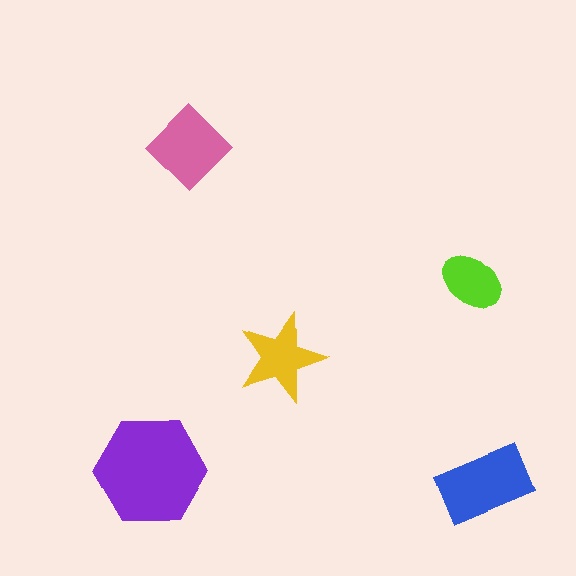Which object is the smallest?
The lime ellipse.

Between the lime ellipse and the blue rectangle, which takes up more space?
The blue rectangle.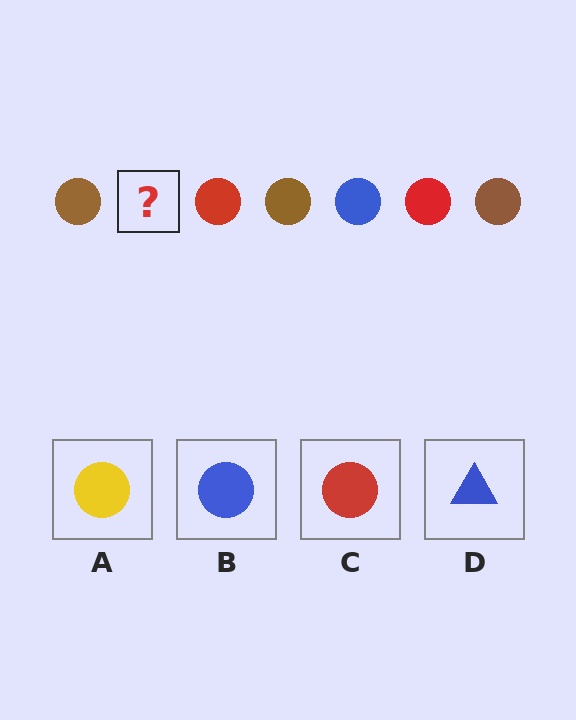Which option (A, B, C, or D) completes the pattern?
B.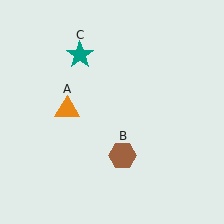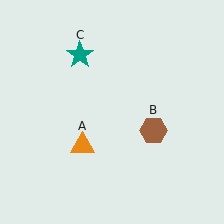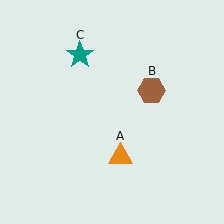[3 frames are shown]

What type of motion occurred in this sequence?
The orange triangle (object A), brown hexagon (object B) rotated counterclockwise around the center of the scene.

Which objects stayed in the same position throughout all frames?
Teal star (object C) remained stationary.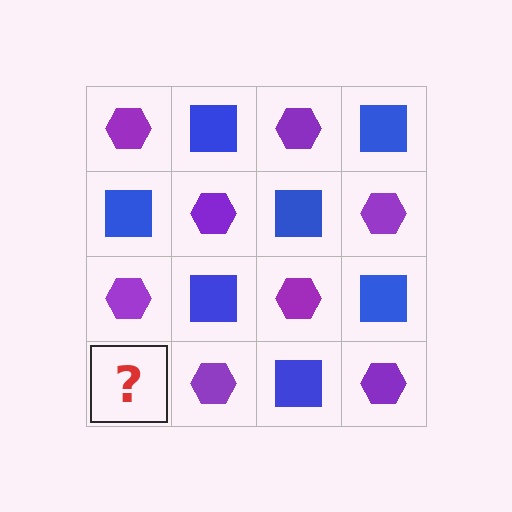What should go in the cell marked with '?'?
The missing cell should contain a blue square.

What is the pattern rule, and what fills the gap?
The rule is that it alternates purple hexagon and blue square in a checkerboard pattern. The gap should be filled with a blue square.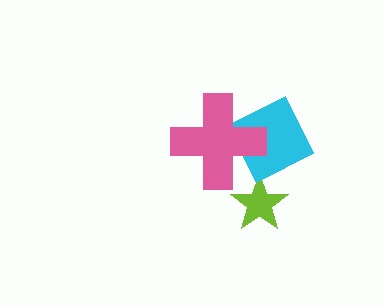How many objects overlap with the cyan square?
1 object overlaps with the cyan square.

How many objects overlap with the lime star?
0 objects overlap with the lime star.